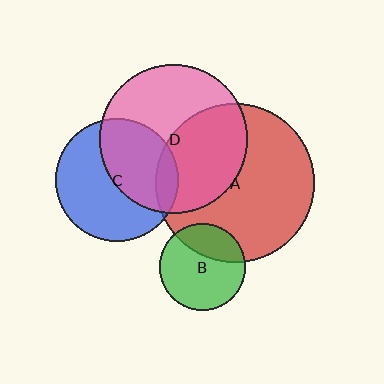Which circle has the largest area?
Circle A (red).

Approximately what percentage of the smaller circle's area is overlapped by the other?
Approximately 45%.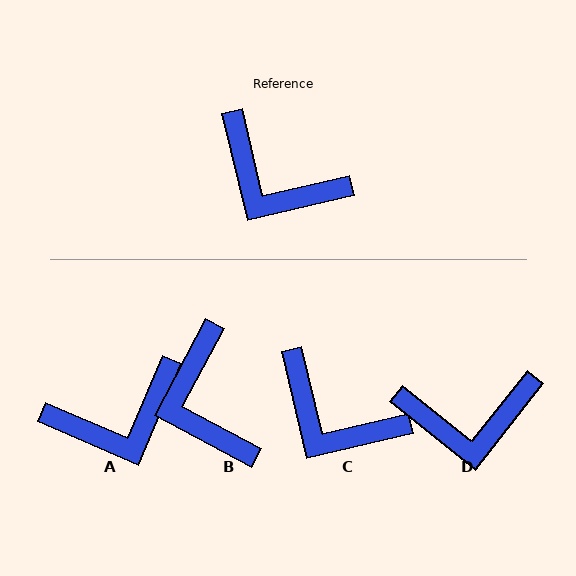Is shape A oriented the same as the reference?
No, it is off by about 53 degrees.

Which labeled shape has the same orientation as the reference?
C.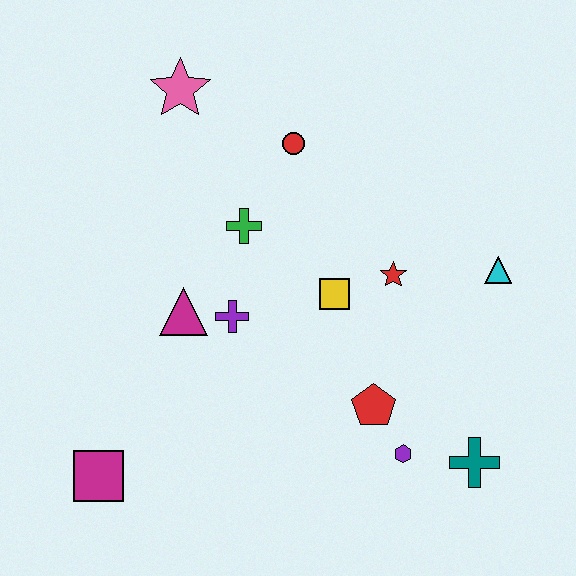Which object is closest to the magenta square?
The magenta triangle is closest to the magenta square.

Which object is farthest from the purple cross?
The teal cross is farthest from the purple cross.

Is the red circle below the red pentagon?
No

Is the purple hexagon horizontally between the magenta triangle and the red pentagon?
No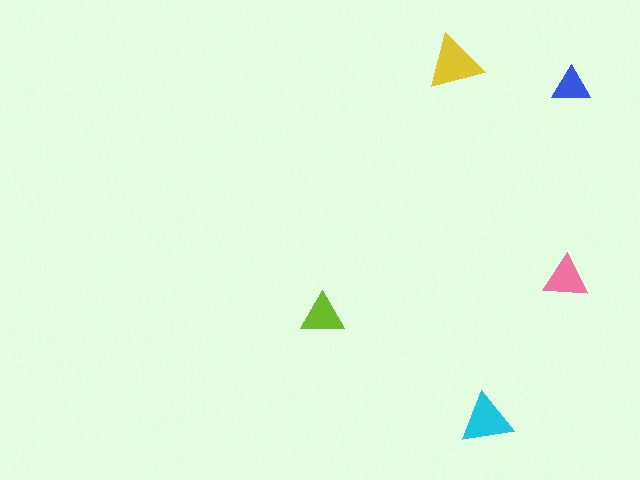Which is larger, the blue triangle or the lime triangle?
The lime one.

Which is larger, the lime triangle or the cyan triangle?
The cyan one.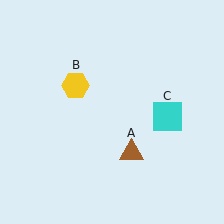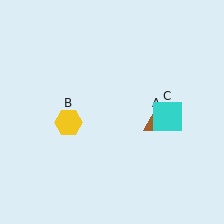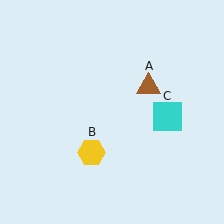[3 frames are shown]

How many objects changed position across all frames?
2 objects changed position: brown triangle (object A), yellow hexagon (object B).